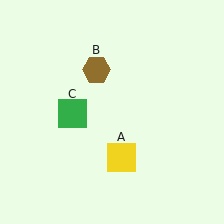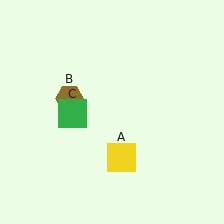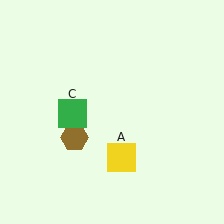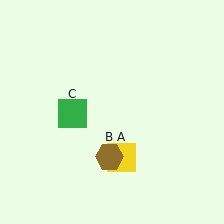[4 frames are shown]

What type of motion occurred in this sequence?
The brown hexagon (object B) rotated counterclockwise around the center of the scene.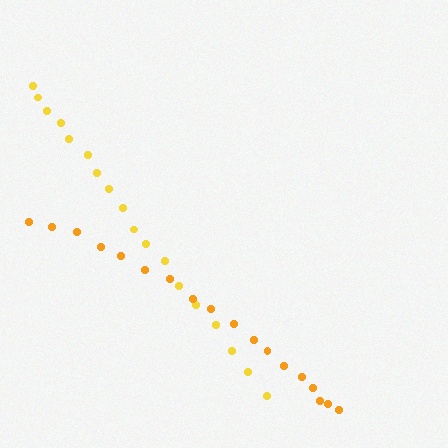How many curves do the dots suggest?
There are 2 distinct paths.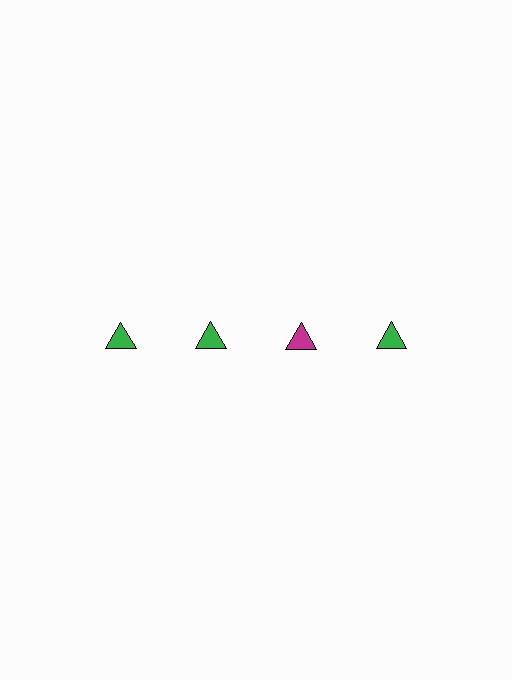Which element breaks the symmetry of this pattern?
The magenta triangle in the top row, center column breaks the symmetry. All other shapes are green triangles.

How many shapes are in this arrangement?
There are 4 shapes arranged in a grid pattern.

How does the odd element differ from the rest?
It has a different color: magenta instead of green.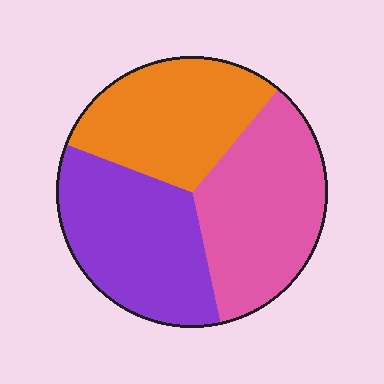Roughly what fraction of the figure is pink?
Pink covers around 35% of the figure.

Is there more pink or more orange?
Pink.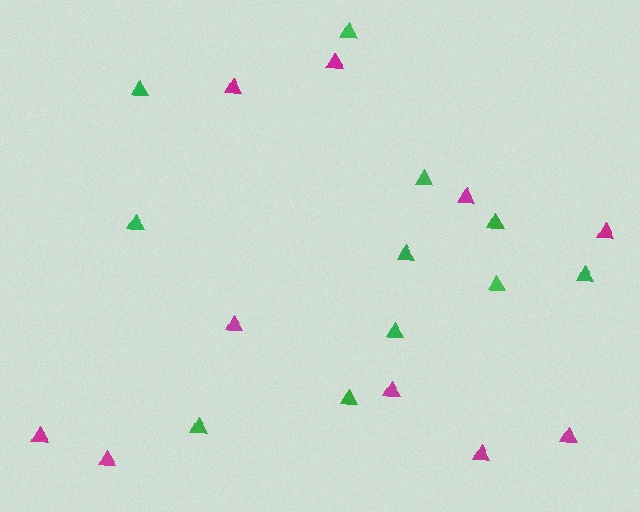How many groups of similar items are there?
There are 2 groups: one group of magenta triangles (10) and one group of green triangles (11).